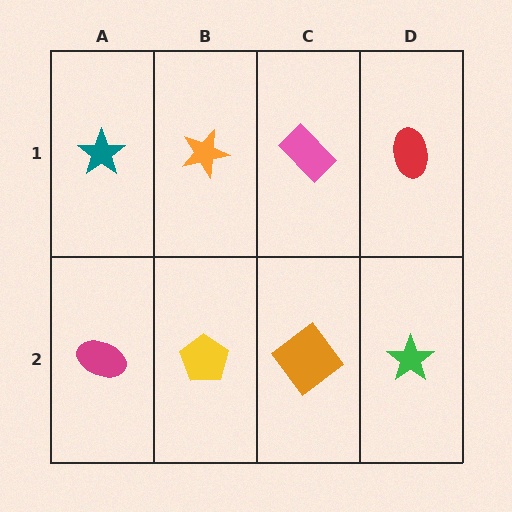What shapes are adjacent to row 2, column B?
An orange star (row 1, column B), a magenta ellipse (row 2, column A), an orange diamond (row 2, column C).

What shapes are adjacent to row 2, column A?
A teal star (row 1, column A), a yellow pentagon (row 2, column B).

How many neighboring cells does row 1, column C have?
3.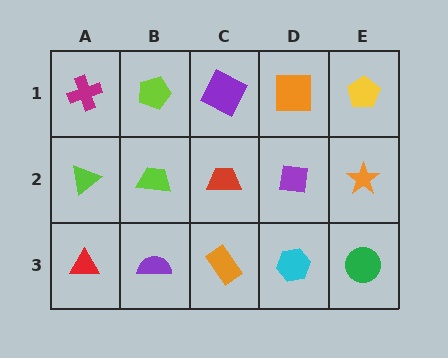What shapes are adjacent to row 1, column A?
A lime triangle (row 2, column A), a lime pentagon (row 1, column B).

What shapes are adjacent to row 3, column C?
A red trapezoid (row 2, column C), a purple semicircle (row 3, column B), a cyan hexagon (row 3, column D).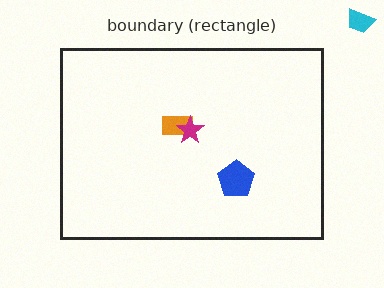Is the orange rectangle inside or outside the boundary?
Inside.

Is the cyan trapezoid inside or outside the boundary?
Outside.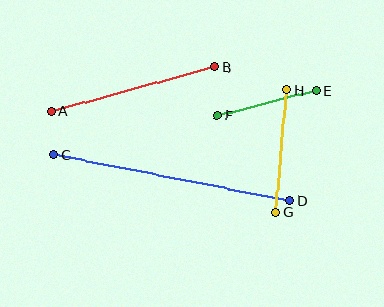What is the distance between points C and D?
The distance is approximately 241 pixels.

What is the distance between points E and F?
The distance is approximately 102 pixels.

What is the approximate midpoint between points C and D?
The midpoint is at approximately (172, 178) pixels.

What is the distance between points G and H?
The distance is approximately 123 pixels.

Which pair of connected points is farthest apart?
Points C and D are farthest apart.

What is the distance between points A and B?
The distance is approximately 170 pixels.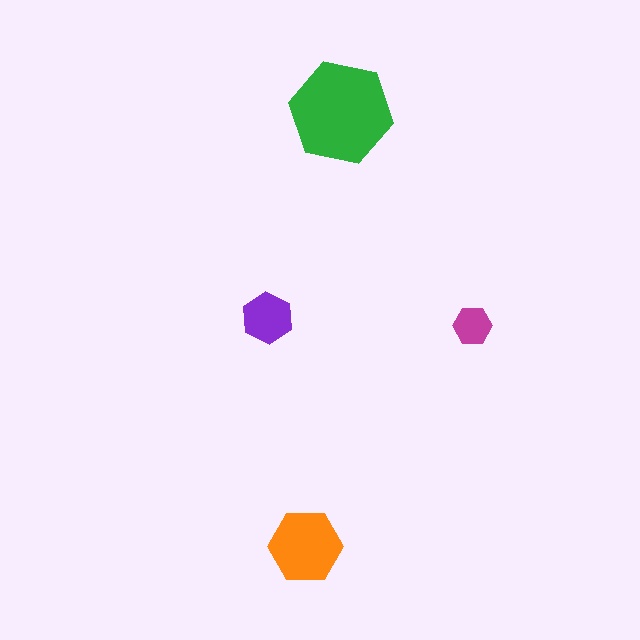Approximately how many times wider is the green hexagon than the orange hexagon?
About 1.5 times wider.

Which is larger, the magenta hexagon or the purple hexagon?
The purple one.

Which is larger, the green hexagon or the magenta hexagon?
The green one.